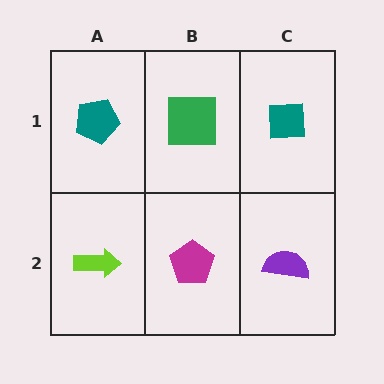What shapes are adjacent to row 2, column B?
A green square (row 1, column B), a lime arrow (row 2, column A), a purple semicircle (row 2, column C).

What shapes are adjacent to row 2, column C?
A teal square (row 1, column C), a magenta pentagon (row 2, column B).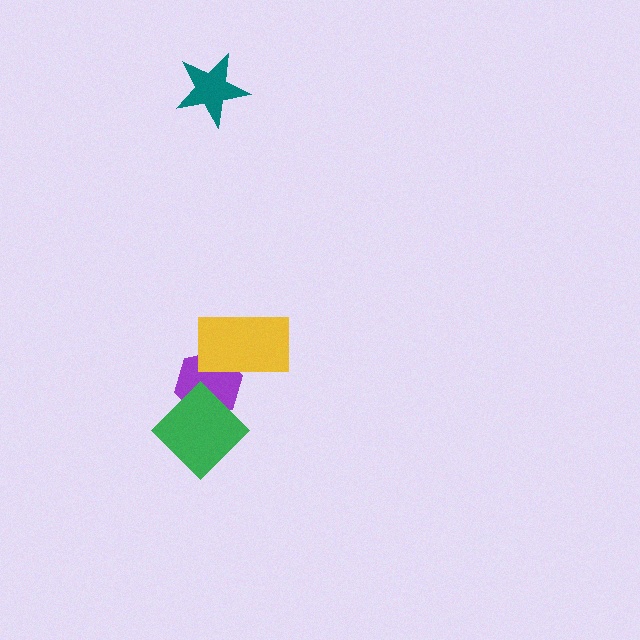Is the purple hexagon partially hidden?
Yes, it is partially covered by another shape.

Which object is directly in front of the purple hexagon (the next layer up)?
The yellow rectangle is directly in front of the purple hexagon.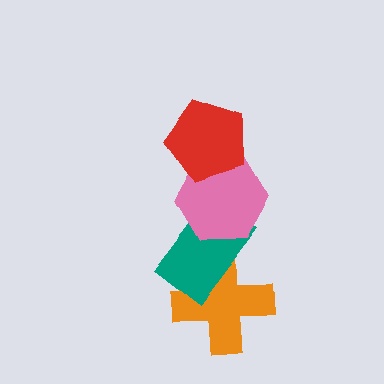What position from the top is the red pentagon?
The red pentagon is 1st from the top.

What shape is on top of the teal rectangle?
The pink hexagon is on top of the teal rectangle.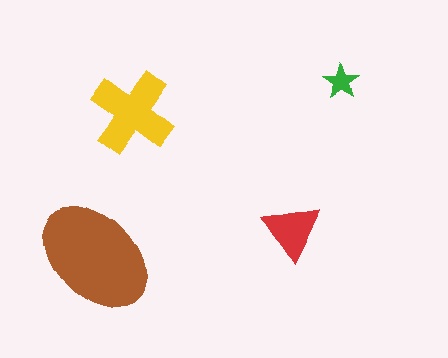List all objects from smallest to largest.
The green star, the red triangle, the yellow cross, the brown ellipse.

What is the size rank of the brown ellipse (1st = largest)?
1st.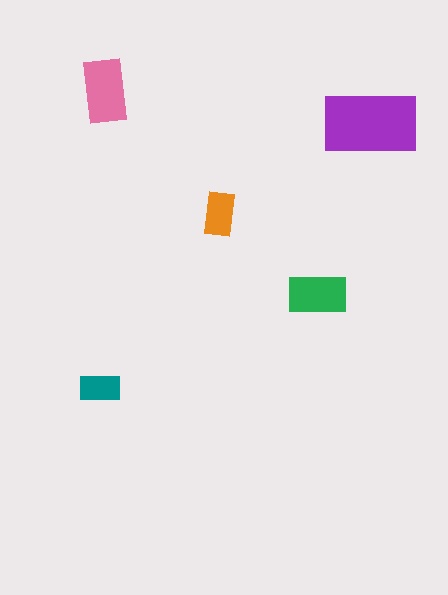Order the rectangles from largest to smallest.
the purple one, the pink one, the green one, the orange one, the teal one.